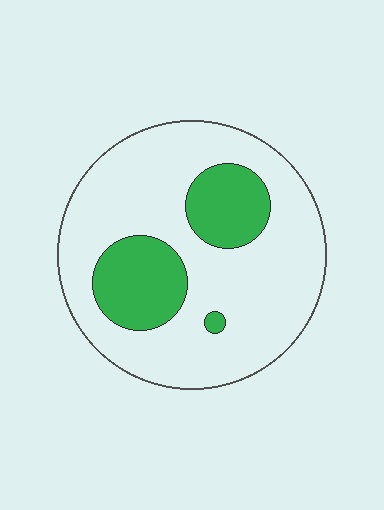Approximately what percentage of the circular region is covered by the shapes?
Approximately 25%.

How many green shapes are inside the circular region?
3.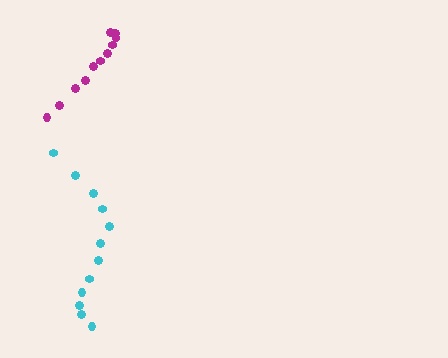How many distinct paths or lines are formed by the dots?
There are 2 distinct paths.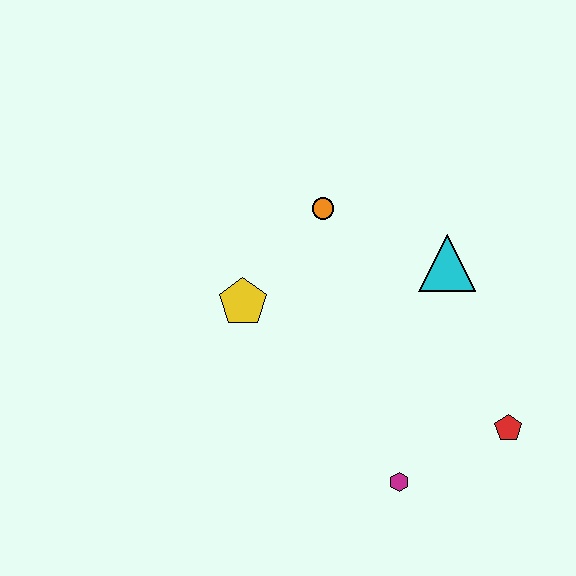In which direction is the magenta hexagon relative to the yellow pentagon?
The magenta hexagon is below the yellow pentagon.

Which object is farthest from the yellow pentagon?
The red pentagon is farthest from the yellow pentagon.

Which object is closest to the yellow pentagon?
The orange circle is closest to the yellow pentagon.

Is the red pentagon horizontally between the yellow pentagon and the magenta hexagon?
No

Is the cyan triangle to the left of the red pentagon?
Yes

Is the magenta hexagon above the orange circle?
No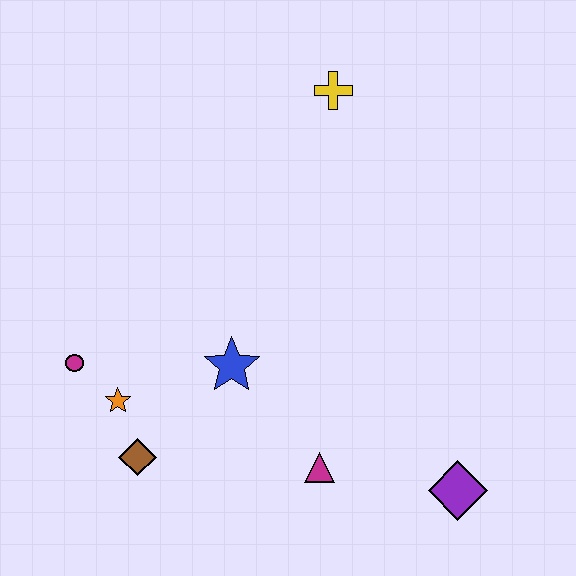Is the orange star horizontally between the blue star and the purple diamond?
No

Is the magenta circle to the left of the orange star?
Yes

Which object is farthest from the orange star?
The yellow cross is farthest from the orange star.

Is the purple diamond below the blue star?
Yes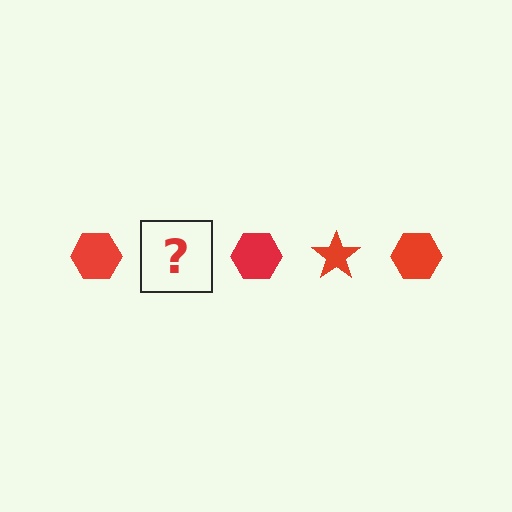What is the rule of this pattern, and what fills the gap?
The rule is that the pattern cycles through hexagon, star shapes in red. The gap should be filled with a red star.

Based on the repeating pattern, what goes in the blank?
The blank should be a red star.